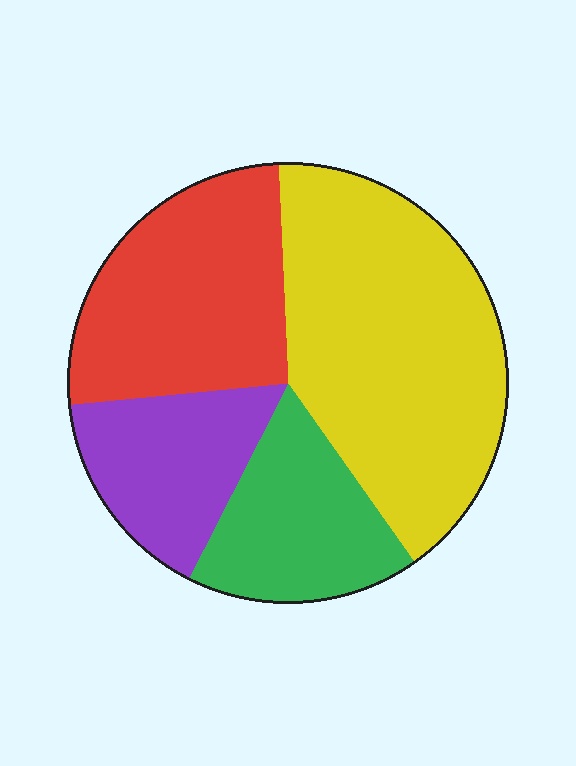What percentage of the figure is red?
Red takes up about one quarter (1/4) of the figure.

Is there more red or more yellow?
Yellow.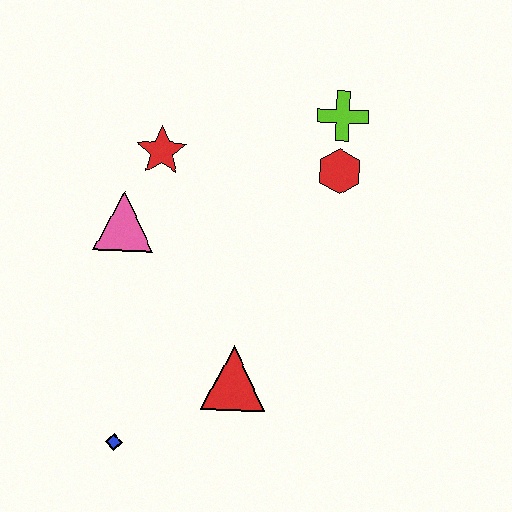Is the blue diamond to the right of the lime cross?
No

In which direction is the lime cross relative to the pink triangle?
The lime cross is to the right of the pink triangle.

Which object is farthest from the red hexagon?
The blue diamond is farthest from the red hexagon.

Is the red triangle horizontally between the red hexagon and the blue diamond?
Yes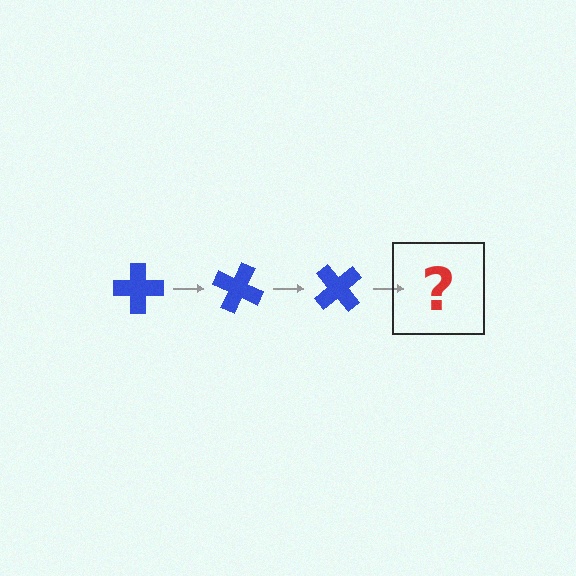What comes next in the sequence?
The next element should be a blue cross rotated 75 degrees.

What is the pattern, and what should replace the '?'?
The pattern is that the cross rotates 25 degrees each step. The '?' should be a blue cross rotated 75 degrees.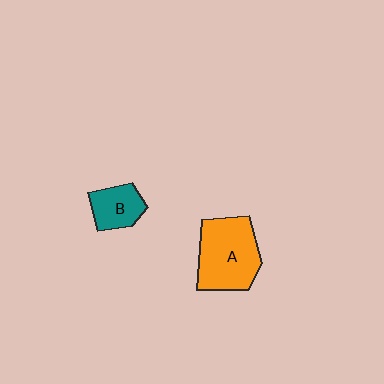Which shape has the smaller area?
Shape B (teal).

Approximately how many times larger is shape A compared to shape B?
Approximately 2.0 times.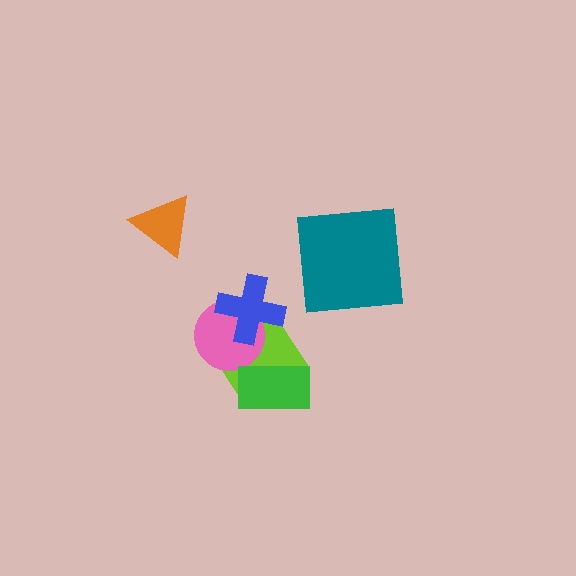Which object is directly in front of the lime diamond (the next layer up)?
The pink circle is directly in front of the lime diamond.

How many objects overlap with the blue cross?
2 objects overlap with the blue cross.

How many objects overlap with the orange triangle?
0 objects overlap with the orange triangle.